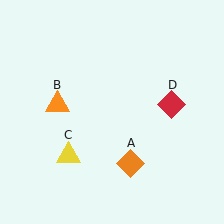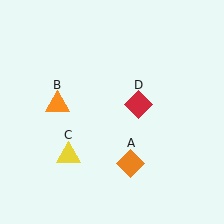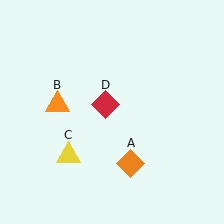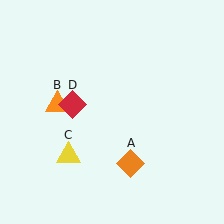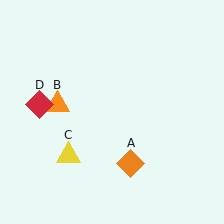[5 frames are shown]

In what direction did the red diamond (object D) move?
The red diamond (object D) moved left.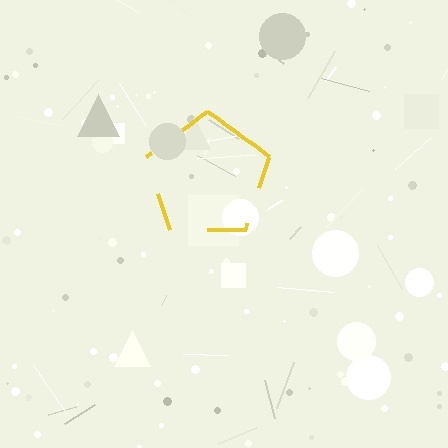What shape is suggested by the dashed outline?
The dashed outline suggests a pentagon.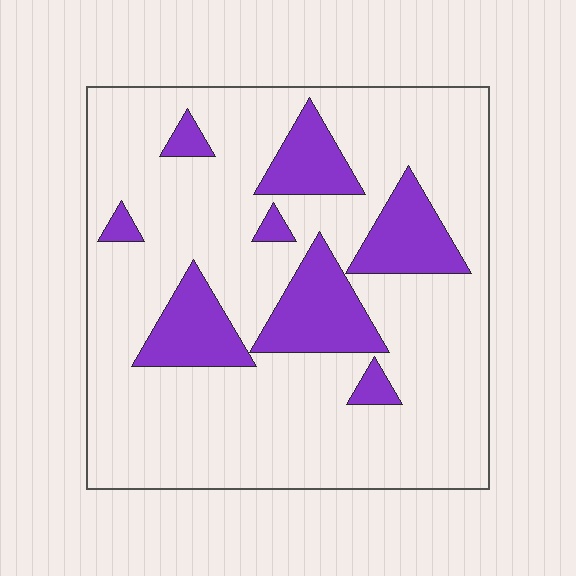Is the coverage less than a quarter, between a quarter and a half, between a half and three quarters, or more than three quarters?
Less than a quarter.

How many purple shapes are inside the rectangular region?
8.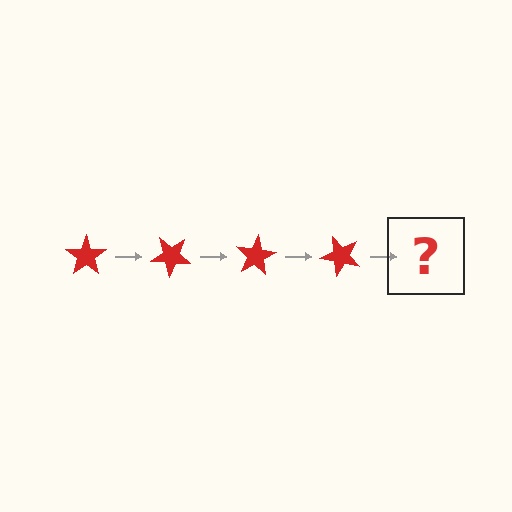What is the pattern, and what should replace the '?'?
The pattern is that the star rotates 40 degrees each step. The '?' should be a red star rotated 160 degrees.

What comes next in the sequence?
The next element should be a red star rotated 160 degrees.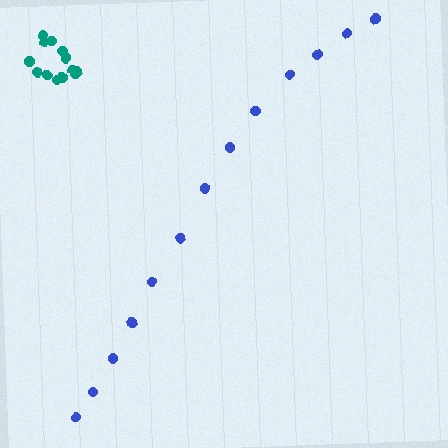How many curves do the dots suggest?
There are 2 distinct paths.